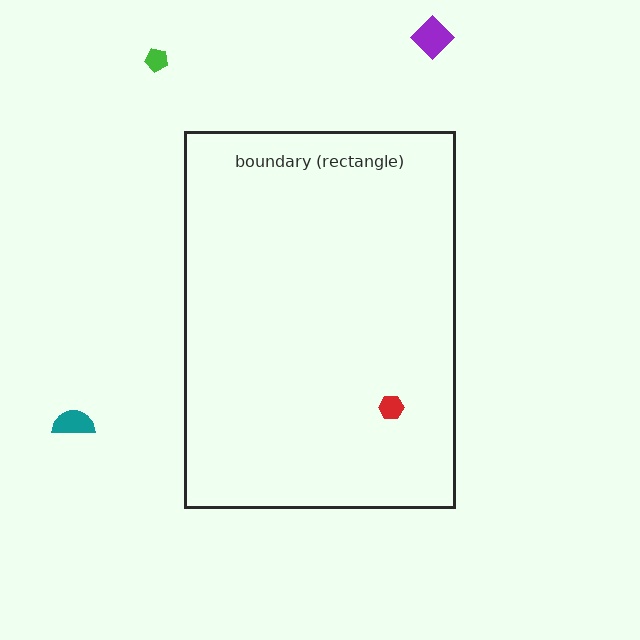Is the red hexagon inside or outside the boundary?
Inside.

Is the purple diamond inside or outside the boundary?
Outside.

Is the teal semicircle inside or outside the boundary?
Outside.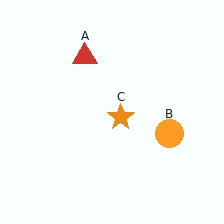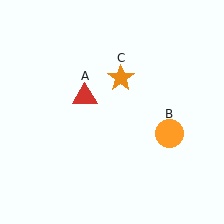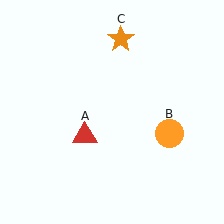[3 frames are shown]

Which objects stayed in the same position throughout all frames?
Orange circle (object B) remained stationary.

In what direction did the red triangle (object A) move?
The red triangle (object A) moved down.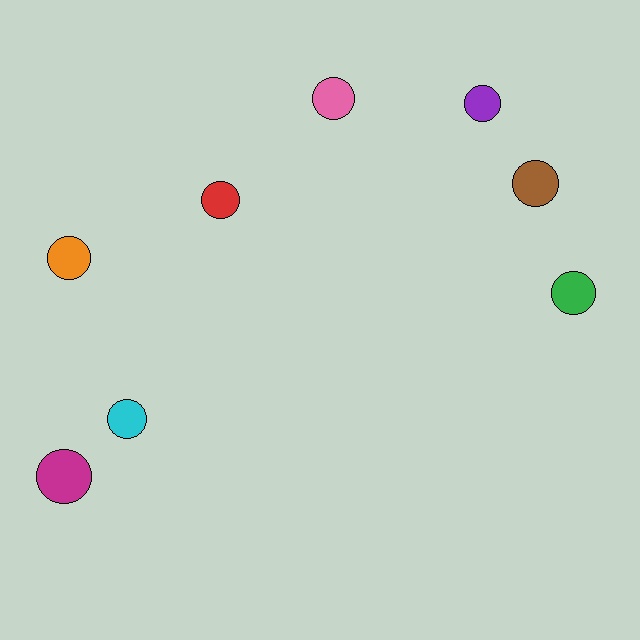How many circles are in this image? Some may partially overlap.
There are 8 circles.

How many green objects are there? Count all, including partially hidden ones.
There is 1 green object.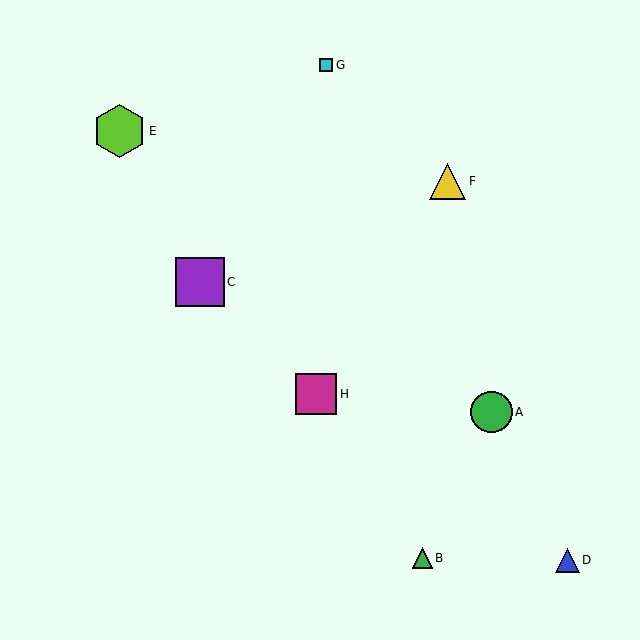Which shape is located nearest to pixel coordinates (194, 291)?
The purple square (labeled C) at (200, 282) is nearest to that location.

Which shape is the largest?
The lime hexagon (labeled E) is the largest.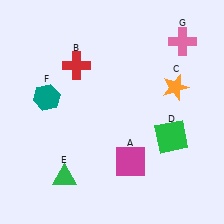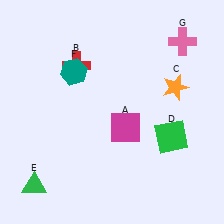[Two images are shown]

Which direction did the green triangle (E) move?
The green triangle (E) moved left.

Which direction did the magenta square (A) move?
The magenta square (A) moved up.